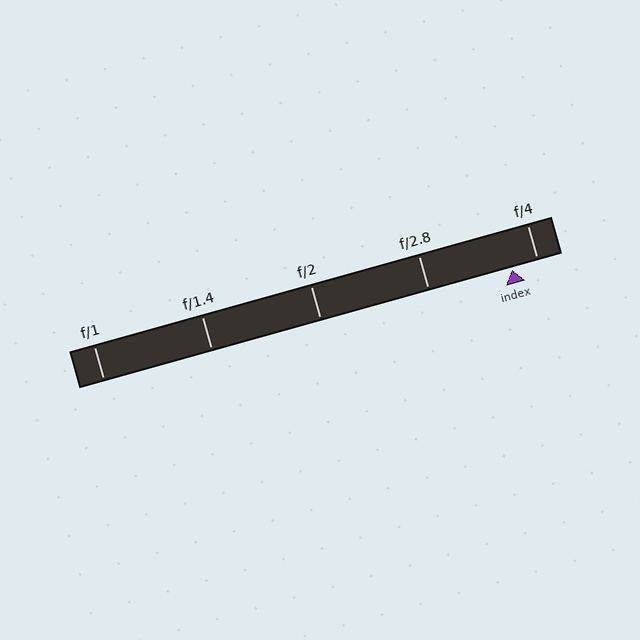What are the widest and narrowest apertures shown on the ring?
The widest aperture shown is f/1 and the narrowest is f/4.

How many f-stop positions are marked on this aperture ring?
There are 5 f-stop positions marked.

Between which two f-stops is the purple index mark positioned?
The index mark is between f/2.8 and f/4.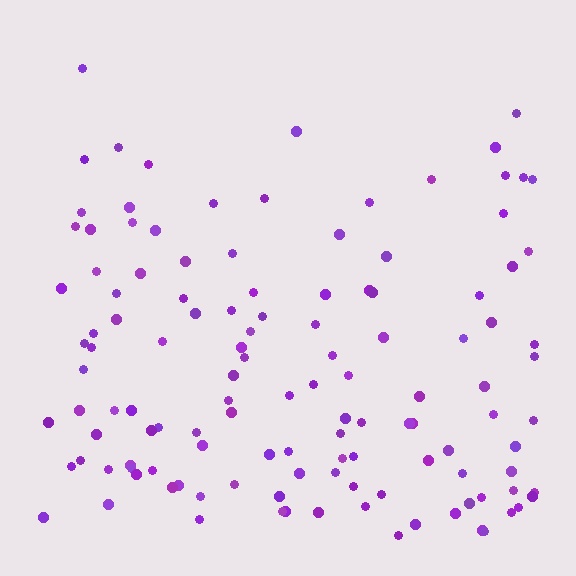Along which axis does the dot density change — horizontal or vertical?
Vertical.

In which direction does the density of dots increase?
From top to bottom, with the bottom side densest.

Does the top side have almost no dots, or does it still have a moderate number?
Still a moderate number, just noticeably fewer than the bottom.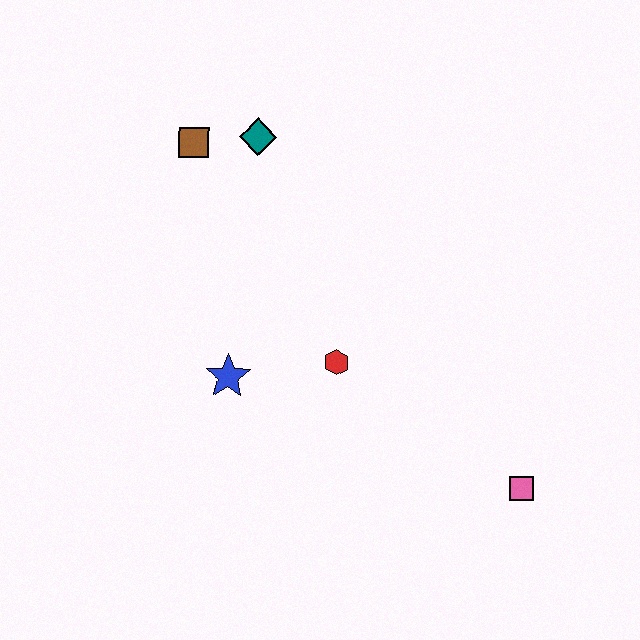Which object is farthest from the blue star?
The pink square is farthest from the blue star.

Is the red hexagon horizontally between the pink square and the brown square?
Yes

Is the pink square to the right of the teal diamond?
Yes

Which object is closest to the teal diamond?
The brown square is closest to the teal diamond.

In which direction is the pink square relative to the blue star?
The pink square is to the right of the blue star.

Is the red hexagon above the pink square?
Yes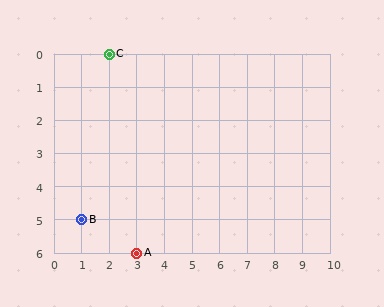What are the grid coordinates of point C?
Point C is at grid coordinates (2, 0).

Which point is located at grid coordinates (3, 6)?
Point A is at (3, 6).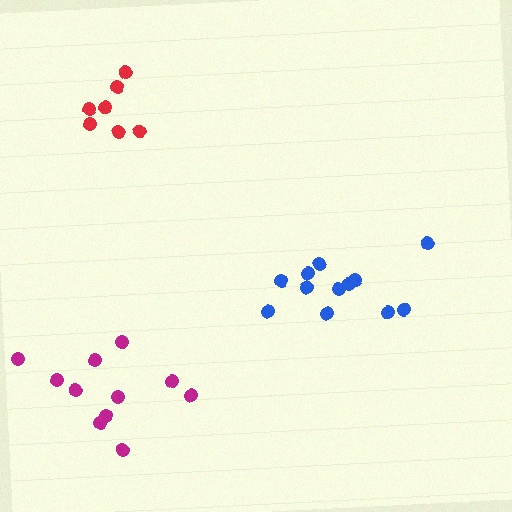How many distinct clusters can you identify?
There are 3 distinct clusters.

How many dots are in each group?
Group 1: 12 dots, Group 2: 11 dots, Group 3: 7 dots (30 total).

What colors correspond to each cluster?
The clusters are colored: blue, magenta, red.